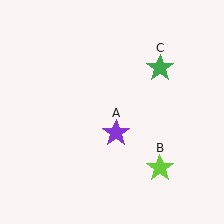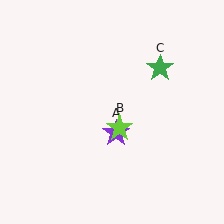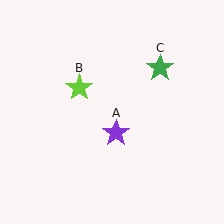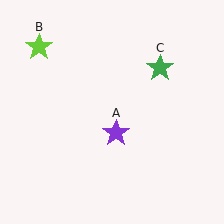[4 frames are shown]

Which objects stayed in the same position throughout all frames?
Purple star (object A) and green star (object C) remained stationary.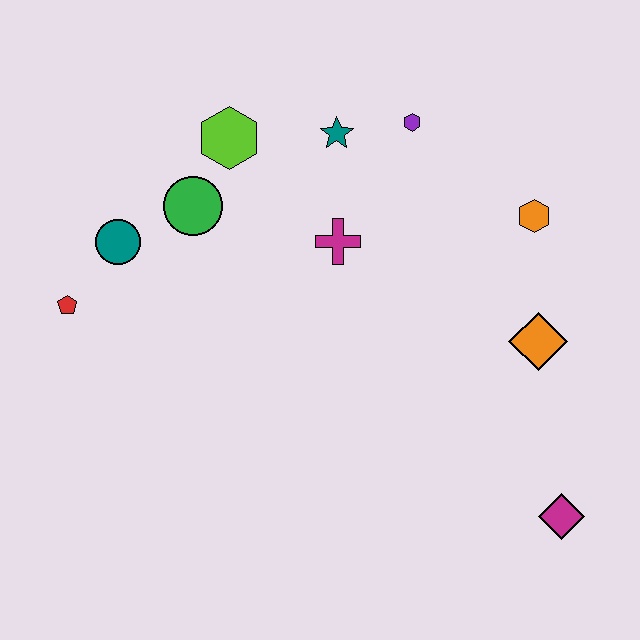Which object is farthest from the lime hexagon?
The magenta diamond is farthest from the lime hexagon.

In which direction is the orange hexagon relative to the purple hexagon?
The orange hexagon is to the right of the purple hexagon.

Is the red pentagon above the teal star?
No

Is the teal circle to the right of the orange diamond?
No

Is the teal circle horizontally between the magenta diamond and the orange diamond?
No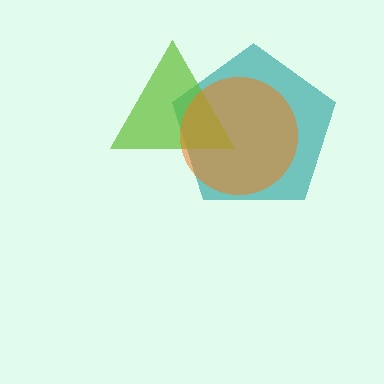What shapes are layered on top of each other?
The layered shapes are: a teal pentagon, a lime triangle, an orange circle.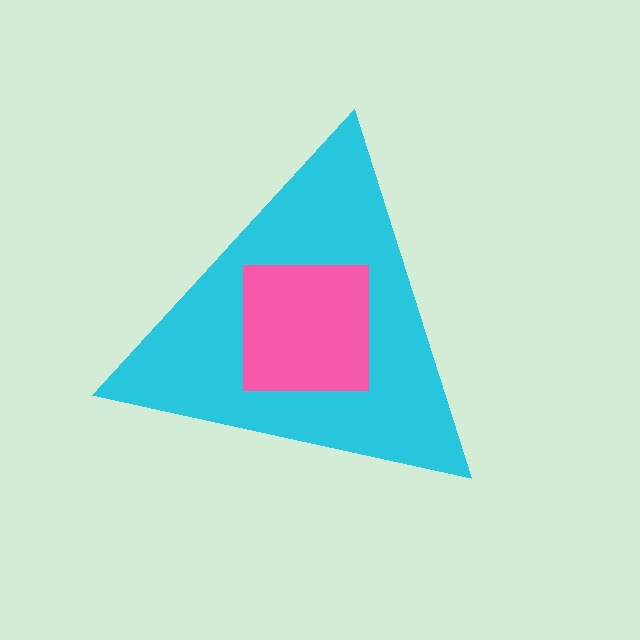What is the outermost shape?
The cyan triangle.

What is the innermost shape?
The pink square.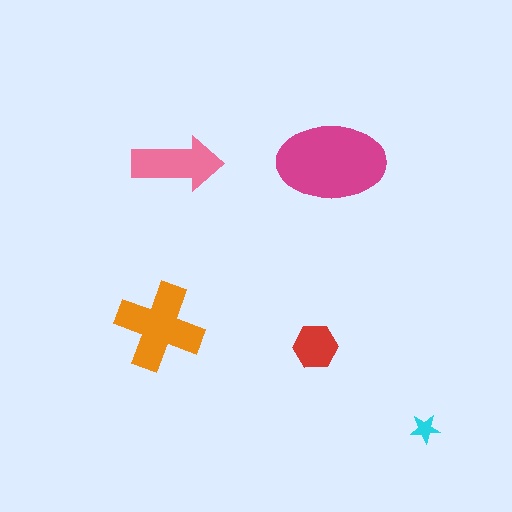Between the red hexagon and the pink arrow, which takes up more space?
The pink arrow.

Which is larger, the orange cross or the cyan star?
The orange cross.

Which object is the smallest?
The cyan star.